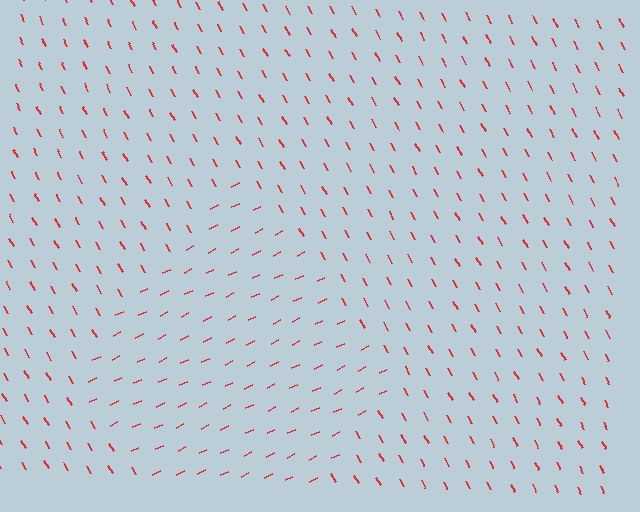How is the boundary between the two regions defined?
The boundary is defined purely by a change in line orientation (approximately 85 degrees difference). All lines are the same color and thickness.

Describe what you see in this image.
The image is filled with small red line segments. A diamond region in the image has lines oriented differently from the surrounding lines, creating a visible texture boundary.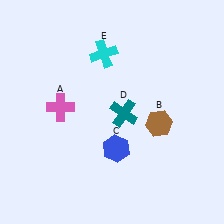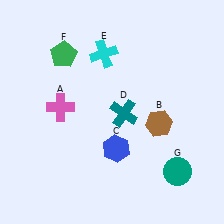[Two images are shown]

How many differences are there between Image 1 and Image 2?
There are 2 differences between the two images.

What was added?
A green pentagon (F), a teal circle (G) were added in Image 2.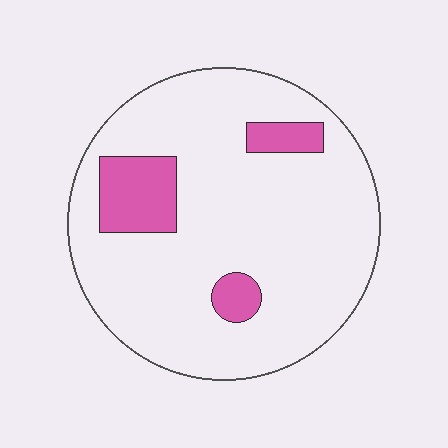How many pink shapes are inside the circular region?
3.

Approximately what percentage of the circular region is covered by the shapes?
Approximately 15%.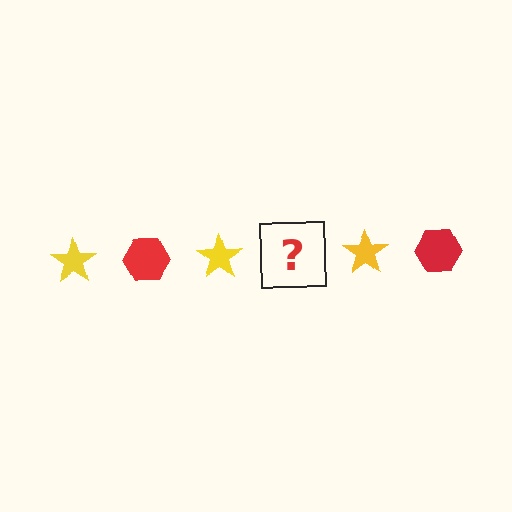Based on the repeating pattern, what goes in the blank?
The blank should be a red hexagon.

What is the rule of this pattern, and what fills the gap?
The rule is that the pattern alternates between yellow star and red hexagon. The gap should be filled with a red hexagon.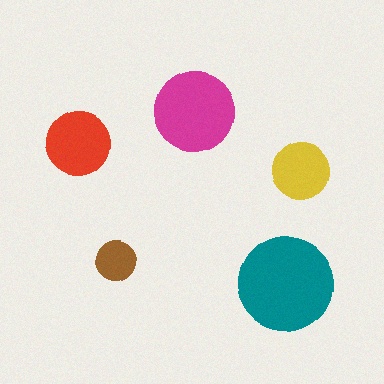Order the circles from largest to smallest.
the teal one, the magenta one, the red one, the yellow one, the brown one.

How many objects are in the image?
There are 5 objects in the image.